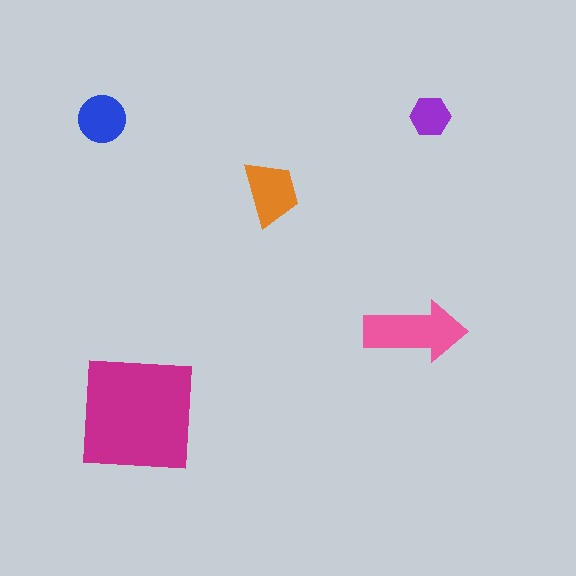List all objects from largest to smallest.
The magenta square, the pink arrow, the orange trapezoid, the blue circle, the purple hexagon.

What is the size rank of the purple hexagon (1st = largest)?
5th.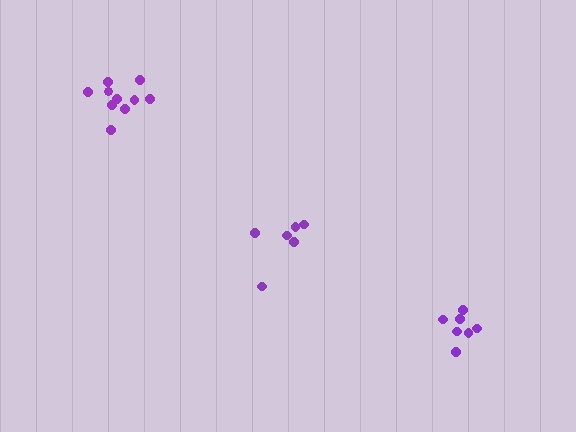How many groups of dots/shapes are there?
There are 3 groups.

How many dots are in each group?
Group 1: 10 dots, Group 2: 6 dots, Group 3: 7 dots (23 total).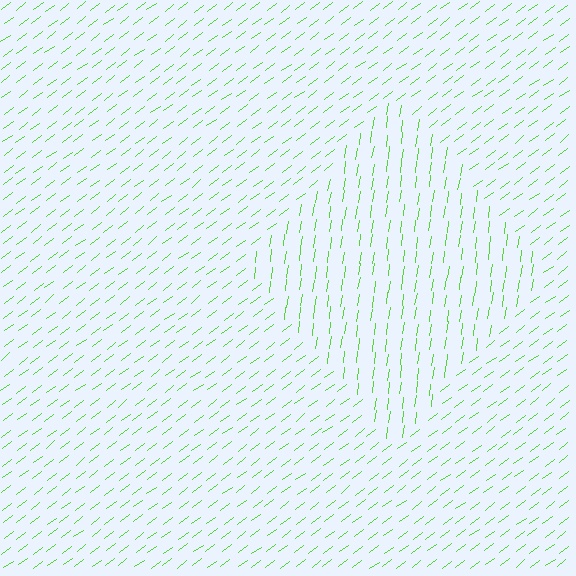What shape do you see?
I see a diamond.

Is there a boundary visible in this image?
Yes, there is a texture boundary formed by a change in line orientation.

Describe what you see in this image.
The image is filled with small lime line segments. A diamond region in the image has lines oriented differently from the surrounding lines, creating a visible texture boundary.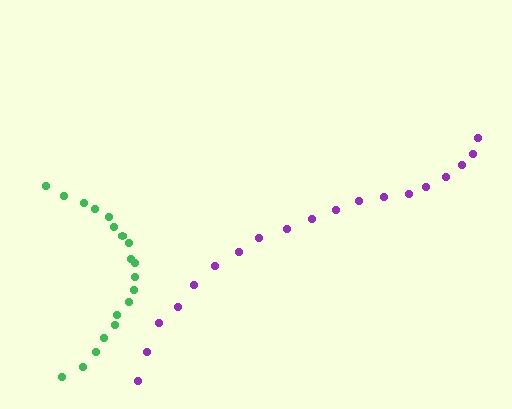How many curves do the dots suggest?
There are 2 distinct paths.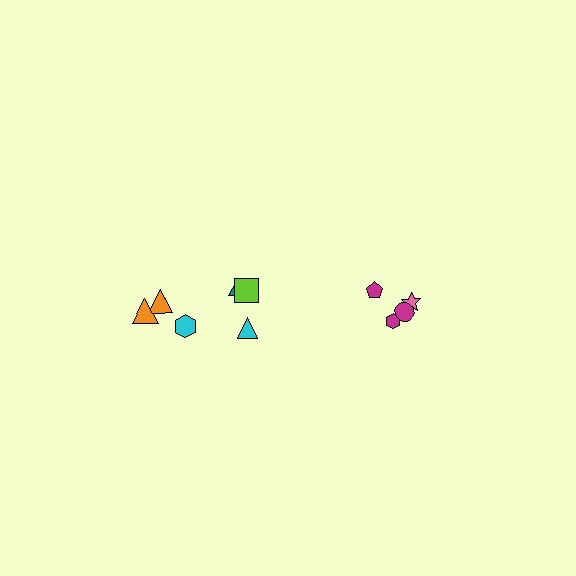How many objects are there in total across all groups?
There are 10 objects.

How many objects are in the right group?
There are 4 objects.